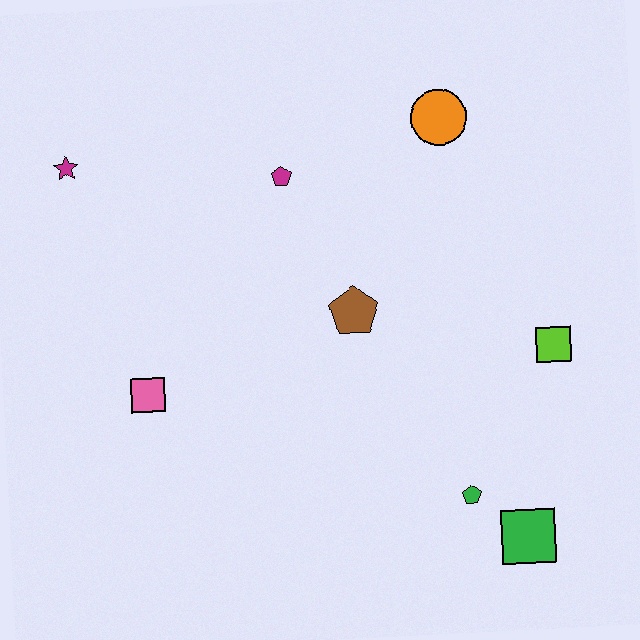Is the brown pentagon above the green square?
Yes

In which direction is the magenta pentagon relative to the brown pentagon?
The magenta pentagon is above the brown pentagon.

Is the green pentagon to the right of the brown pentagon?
Yes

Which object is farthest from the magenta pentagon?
The green square is farthest from the magenta pentagon.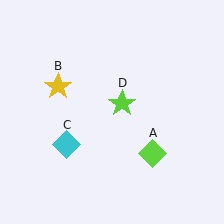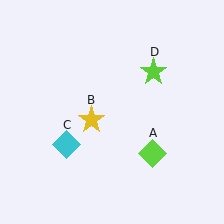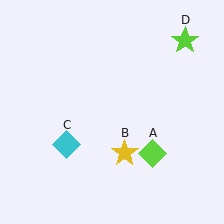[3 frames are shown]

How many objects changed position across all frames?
2 objects changed position: yellow star (object B), lime star (object D).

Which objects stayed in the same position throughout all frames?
Lime diamond (object A) and cyan diamond (object C) remained stationary.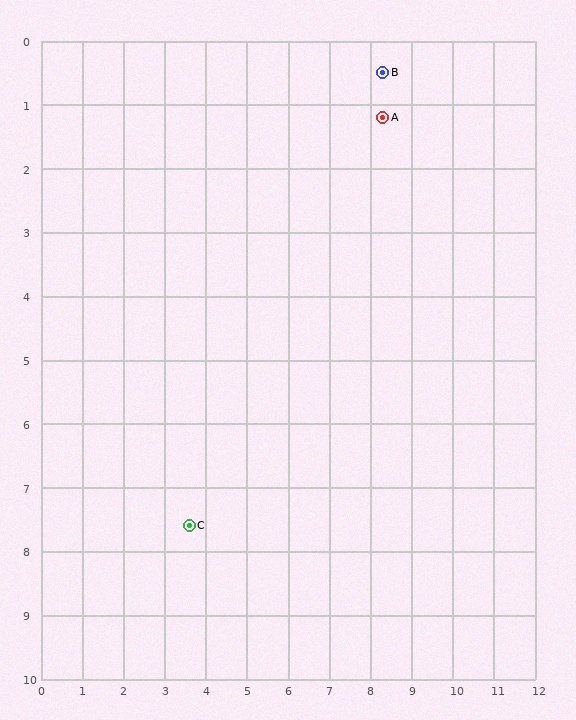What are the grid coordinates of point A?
Point A is at approximately (8.3, 1.2).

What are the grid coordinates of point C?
Point C is at approximately (3.6, 7.6).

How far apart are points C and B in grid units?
Points C and B are about 8.5 grid units apart.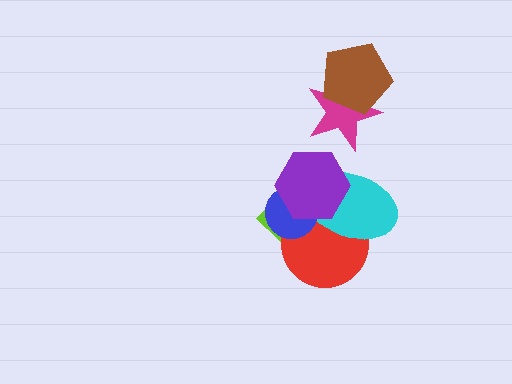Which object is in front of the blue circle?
The purple hexagon is in front of the blue circle.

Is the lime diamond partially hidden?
Yes, it is partially covered by another shape.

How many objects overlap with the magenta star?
1 object overlaps with the magenta star.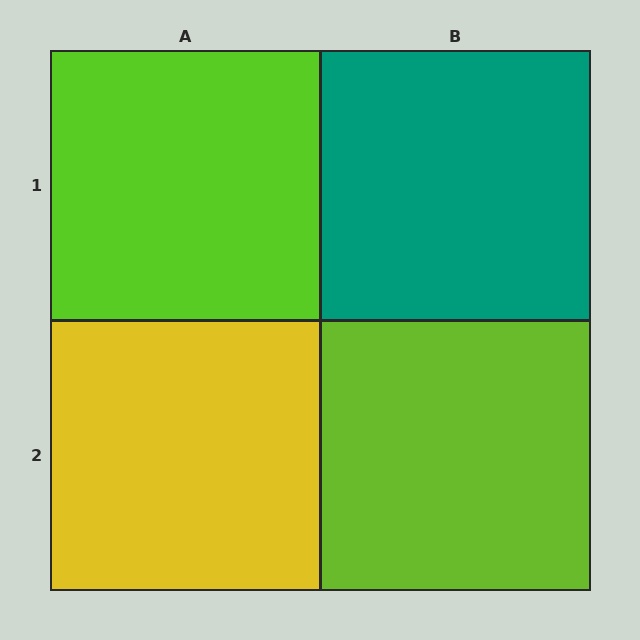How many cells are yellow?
1 cell is yellow.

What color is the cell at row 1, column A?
Lime.